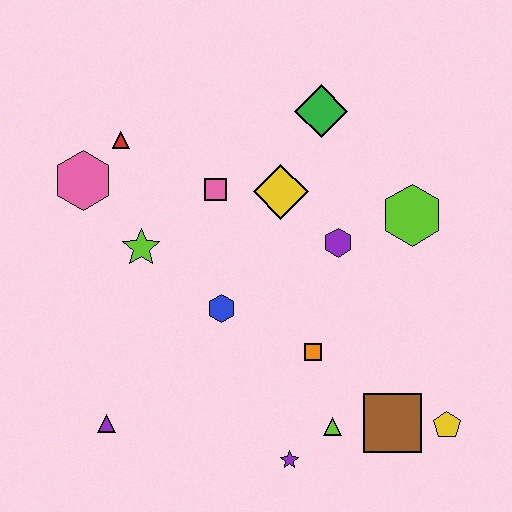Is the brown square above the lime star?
No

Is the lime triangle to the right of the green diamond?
Yes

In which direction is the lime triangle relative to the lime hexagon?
The lime triangle is below the lime hexagon.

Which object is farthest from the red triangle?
The yellow pentagon is farthest from the red triangle.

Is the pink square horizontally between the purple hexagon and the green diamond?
No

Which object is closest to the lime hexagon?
The purple hexagon is closest to the lime hexagon.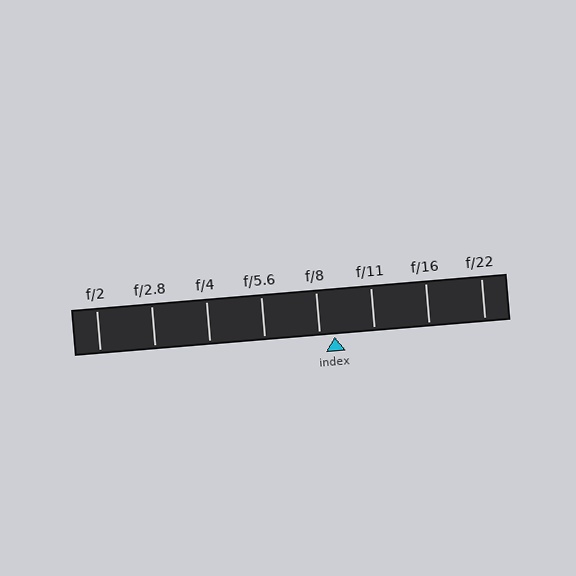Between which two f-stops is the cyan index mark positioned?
The index mark is between f/8 and f/11.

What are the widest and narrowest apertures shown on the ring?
The widest aperture shown is f/2 and the narrowest is f/22.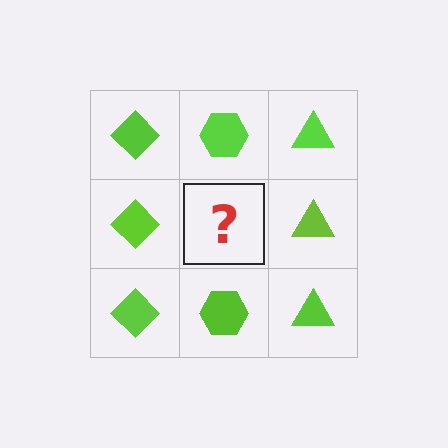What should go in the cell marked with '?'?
The missing cell should contain a lime hexagon.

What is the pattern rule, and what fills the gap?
The rule is that each column has a consistent shape. The gap should be filled with a lime hexagon.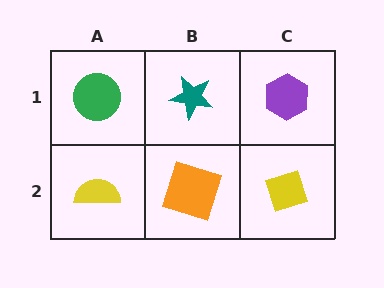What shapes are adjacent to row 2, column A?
A green circle (row 1, column A), an orange square (row 2, column B).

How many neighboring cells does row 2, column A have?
2.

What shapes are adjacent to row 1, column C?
A yellow diamond (row 2, column C), a teal star (row 1, column B).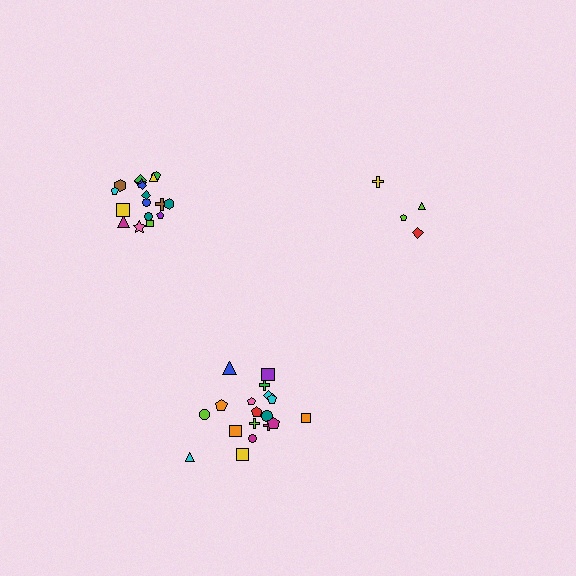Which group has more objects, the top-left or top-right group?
The top-left group.